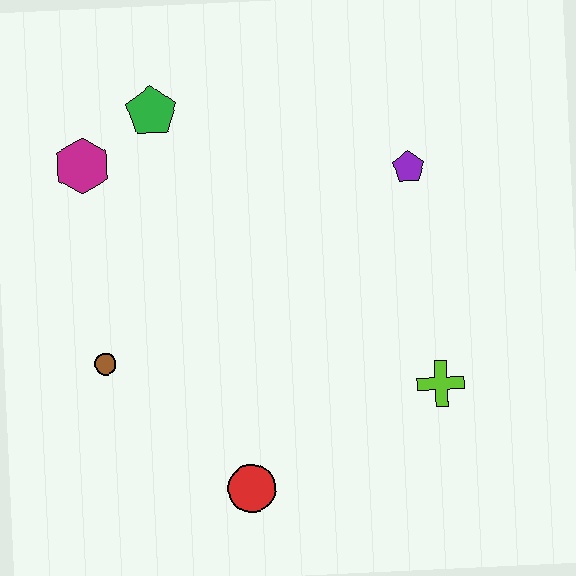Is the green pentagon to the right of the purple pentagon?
No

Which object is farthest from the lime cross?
The magenta hexagon is farthest from the lime cross.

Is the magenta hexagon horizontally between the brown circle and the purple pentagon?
No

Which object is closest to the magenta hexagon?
The green pentagon is closest to the magenta hexagon.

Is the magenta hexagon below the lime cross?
No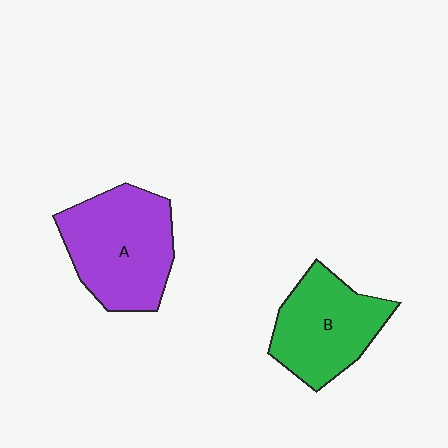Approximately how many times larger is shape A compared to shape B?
Approximately 1.2 times.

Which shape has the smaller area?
Shape B (green).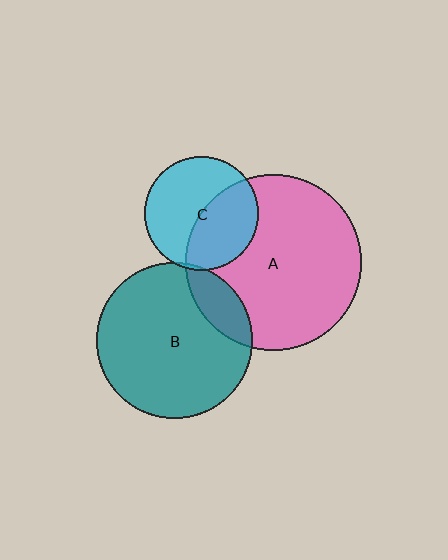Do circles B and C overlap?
Yes.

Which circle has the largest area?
Circle A (pink).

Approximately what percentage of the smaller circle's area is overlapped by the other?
Approximately 5%.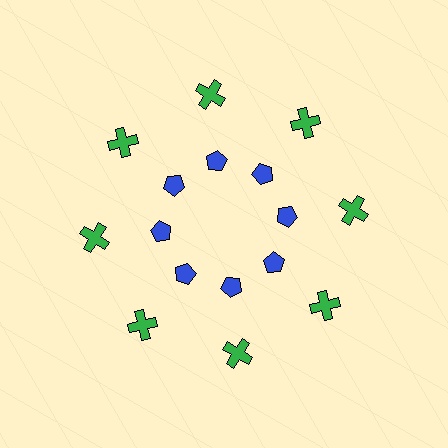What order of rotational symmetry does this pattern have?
This pattern has 8-fold rotational symmetry.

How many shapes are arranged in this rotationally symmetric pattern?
There are 16 shapes, arranged in 8 groups of 2.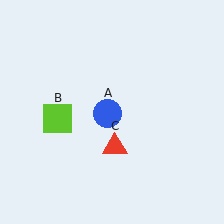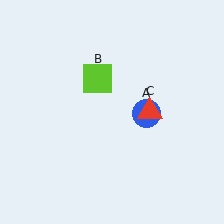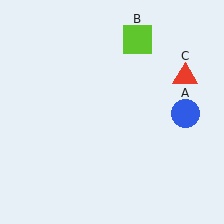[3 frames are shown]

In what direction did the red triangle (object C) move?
The red triangle (object C) moved up and to the right.